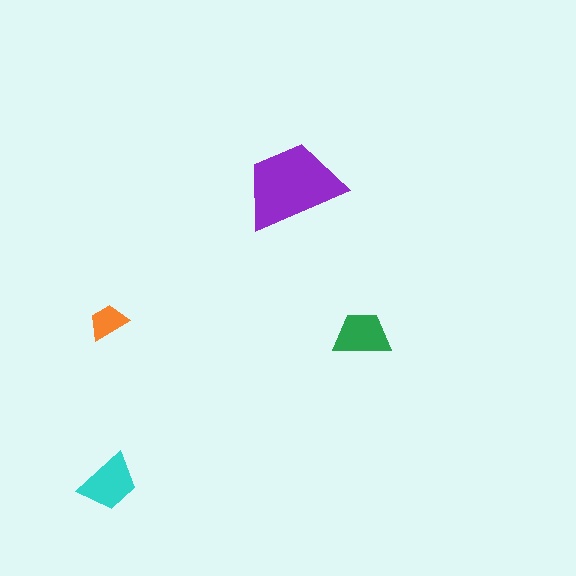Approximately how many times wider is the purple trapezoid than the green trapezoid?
About 2 times wider.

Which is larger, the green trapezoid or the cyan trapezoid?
The cyan one.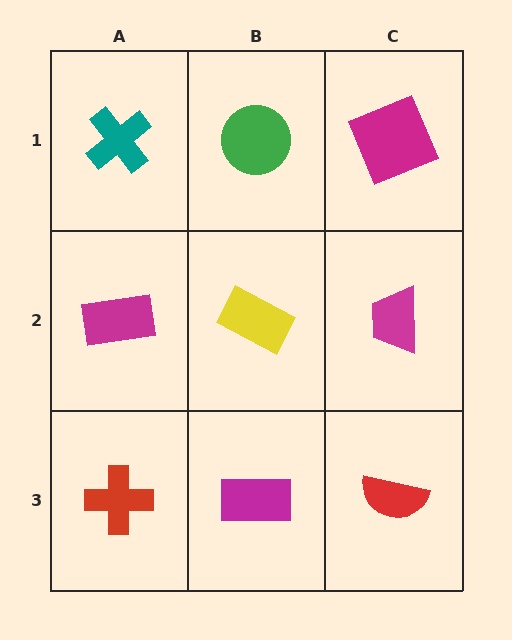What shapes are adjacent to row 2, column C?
A magenta square (row 1, column C), a red semicircle (row 3, column C), a yellow rectangle (row 2, column B).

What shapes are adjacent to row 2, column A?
A teal cross (row 1, column A), a red cross (row 3, column A), a yellow rectangle (row 2, column B).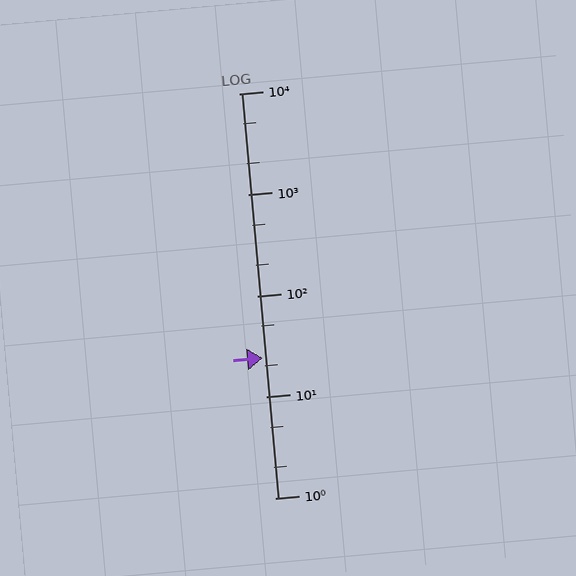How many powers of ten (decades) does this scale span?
The scale spans 4 decades, from 1 to 10000.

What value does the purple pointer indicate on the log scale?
The pointer indicates approximately 24.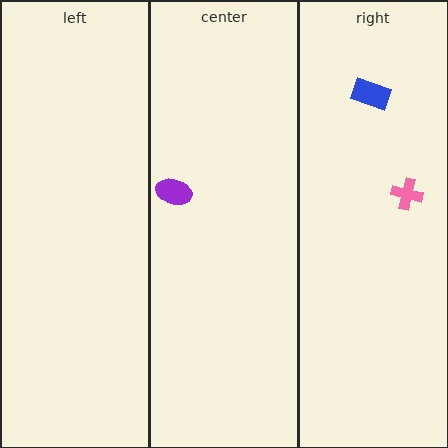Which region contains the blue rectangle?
The right region.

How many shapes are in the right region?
2.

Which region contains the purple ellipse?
The center region.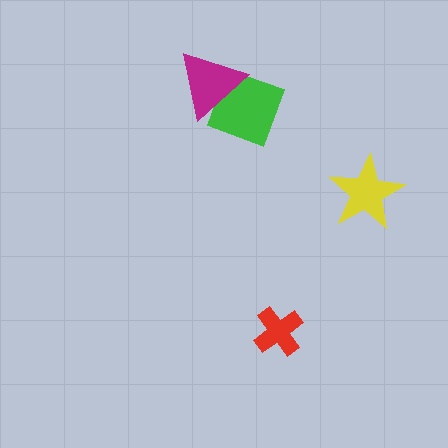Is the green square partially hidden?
Yes, it is partially covered by another shape.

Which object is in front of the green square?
The magenta triangle is in front of the green square.